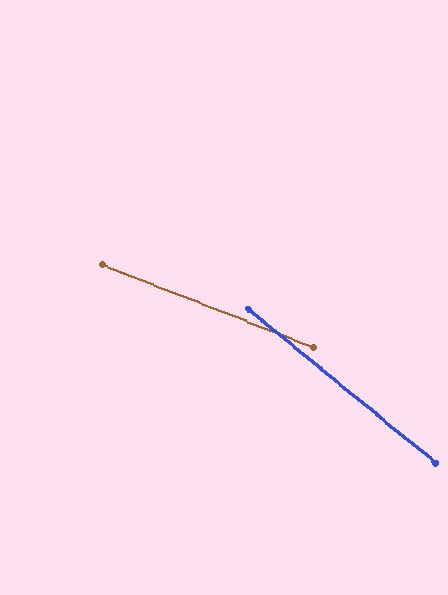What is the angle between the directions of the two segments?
Approximately 18 degrees.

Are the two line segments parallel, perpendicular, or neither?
Neither parallel nor perpendicular — they differ by about 18°.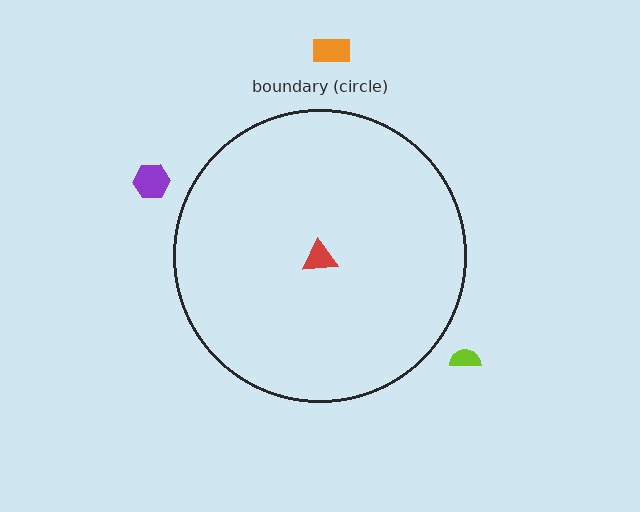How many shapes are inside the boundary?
1 inside, 3 outside.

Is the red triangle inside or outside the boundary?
Inside.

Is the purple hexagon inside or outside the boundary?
Outside.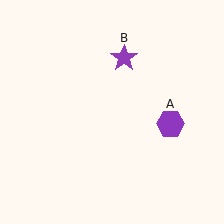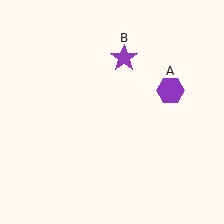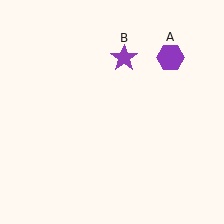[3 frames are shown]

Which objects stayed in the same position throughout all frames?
Purple star (object B) remained stationary.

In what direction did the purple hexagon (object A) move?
The purple hexagon (object A) moved up.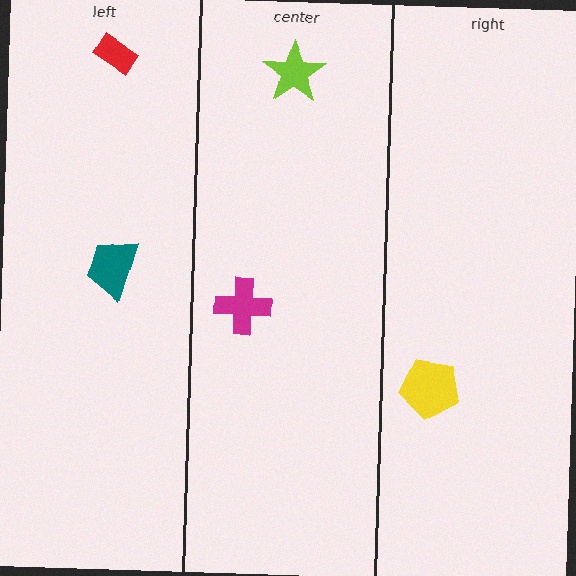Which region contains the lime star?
The center region.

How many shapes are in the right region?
1.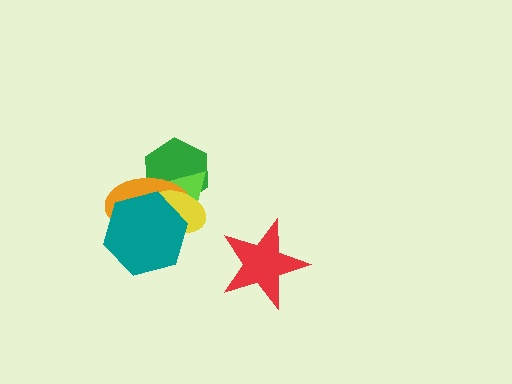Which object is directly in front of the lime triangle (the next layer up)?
The orange ellipse is directly in front of the lime triangle.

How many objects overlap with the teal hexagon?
4 objects overlap with the teal hexagon.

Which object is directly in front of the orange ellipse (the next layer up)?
The yellow ellipse is directly in front of the orange ellipse.